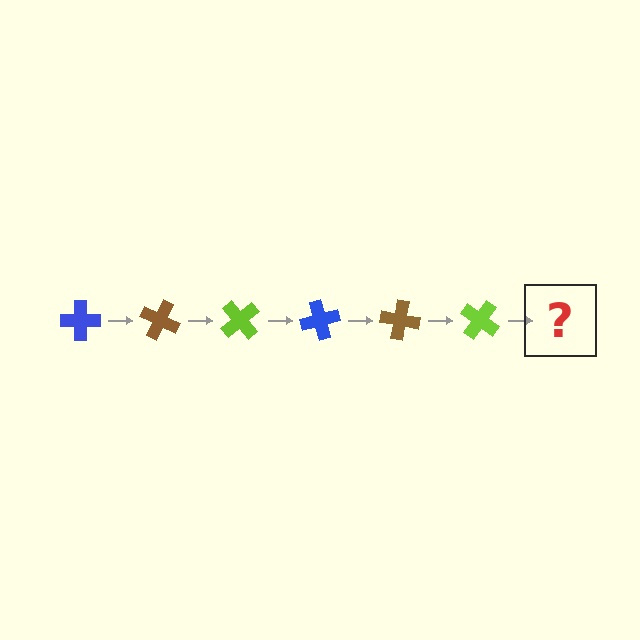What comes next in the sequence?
The next element should be a blue cross, rotated 150 degrees from the start.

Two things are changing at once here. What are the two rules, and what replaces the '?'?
The two rules are that it rotates 25 degrees each step and the color cycles through blue, brown, and lime. The '?' should be a blue cross, rotated 150 degrees from the start.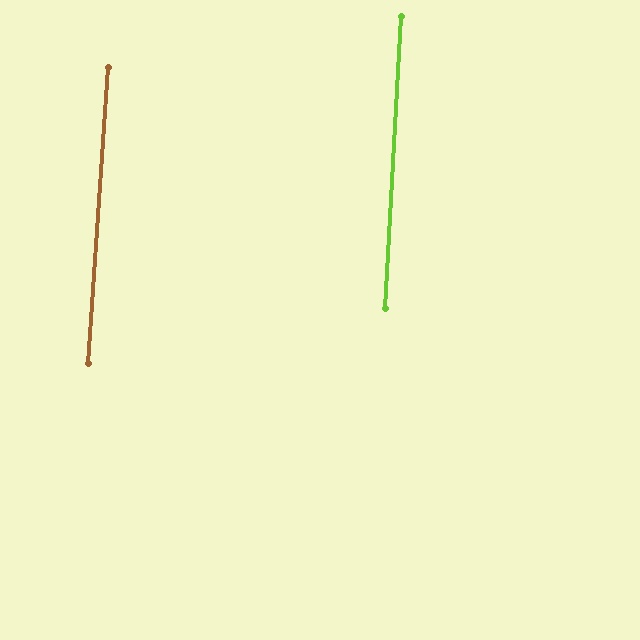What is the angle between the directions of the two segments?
Approximately 1 degree.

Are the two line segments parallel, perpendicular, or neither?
Parallel — their directions differ by only 0.7°.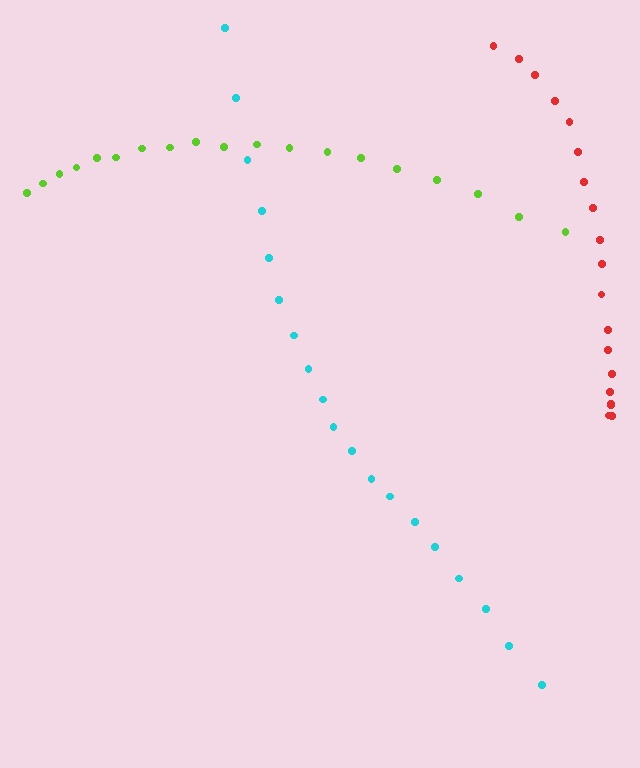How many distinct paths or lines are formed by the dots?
There are 3 distinct paths.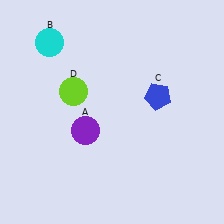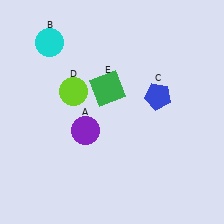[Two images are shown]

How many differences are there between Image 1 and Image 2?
There is 1 difference between the two images.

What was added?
A green square (E) was added in Image 2.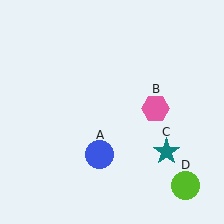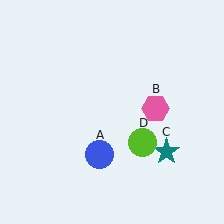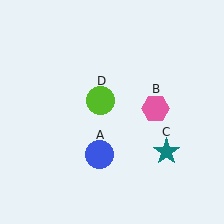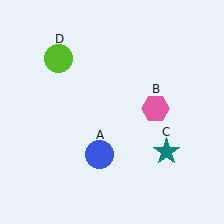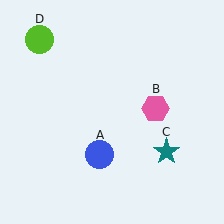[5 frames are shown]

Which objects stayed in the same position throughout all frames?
Blue circle (object A) and pink hexagon (object B) and teal star (object C) remained stationary.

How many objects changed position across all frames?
1 object changed position: lime circle (object D).